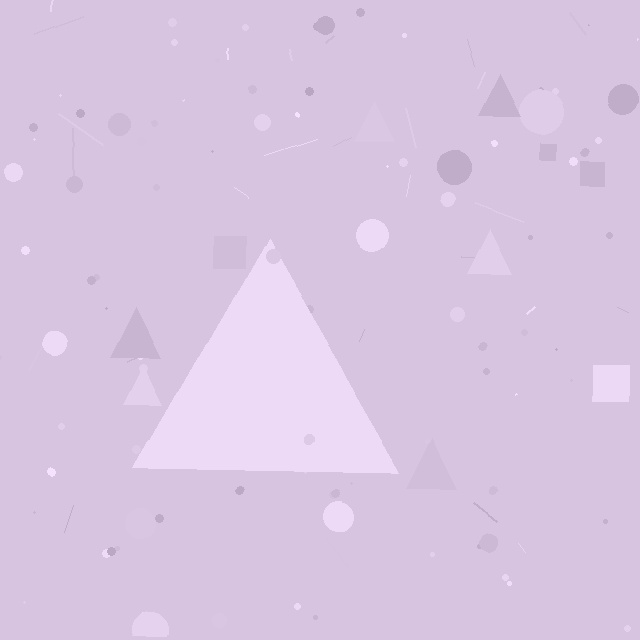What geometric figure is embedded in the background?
A triangle is embedded in the background.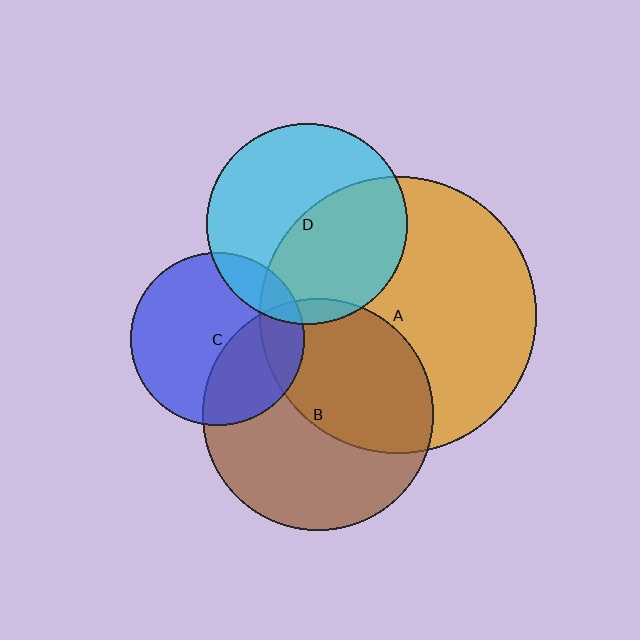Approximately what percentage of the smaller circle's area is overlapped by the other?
Approximately 5%.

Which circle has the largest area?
Circle A (orange).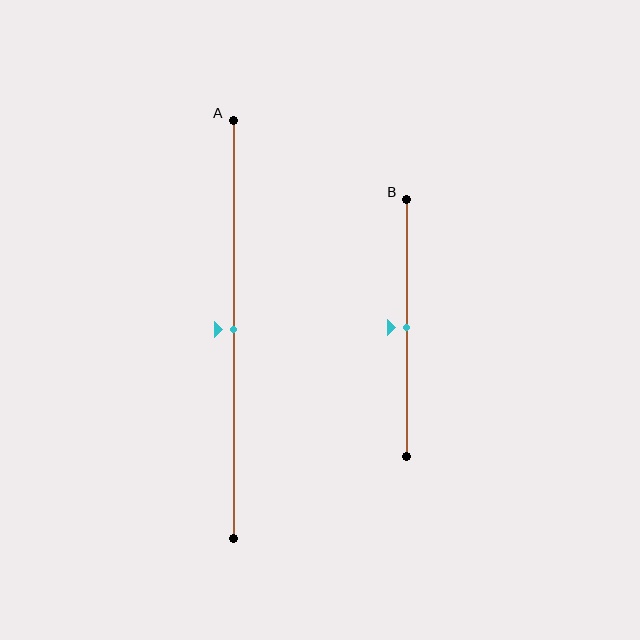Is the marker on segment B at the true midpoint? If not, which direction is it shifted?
Yes, the marker on segment B is at the true midpoint.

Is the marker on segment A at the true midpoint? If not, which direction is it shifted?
Yes, the marker on segment A is at the true midpoint.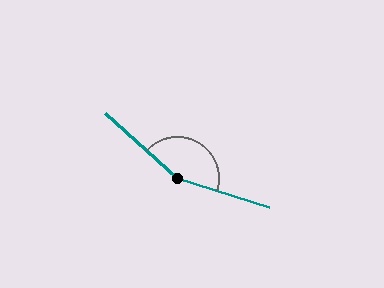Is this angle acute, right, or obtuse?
It is obtuse.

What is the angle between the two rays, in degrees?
Approximately 156 degrees.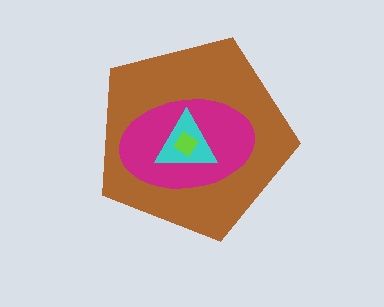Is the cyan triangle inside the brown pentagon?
Yes.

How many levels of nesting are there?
4.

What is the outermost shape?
The brown pentagon.